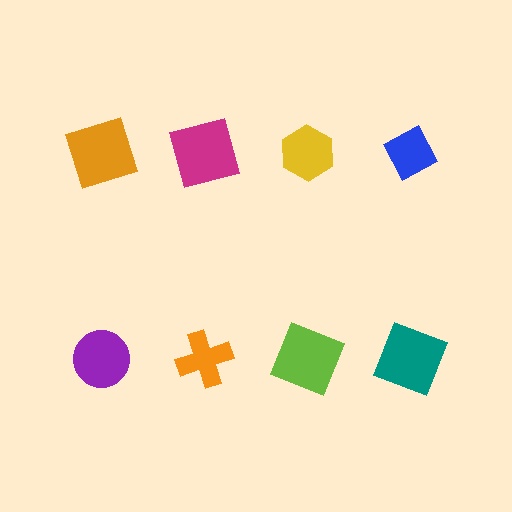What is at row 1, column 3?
A yellow hexagon.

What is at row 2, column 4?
A teal square.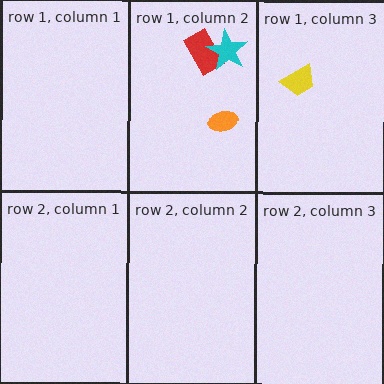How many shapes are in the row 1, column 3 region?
1.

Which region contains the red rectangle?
The row 1, column 2 region.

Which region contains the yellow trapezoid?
The row 1, column 3 region.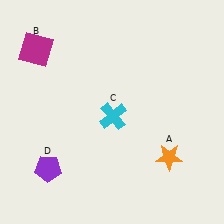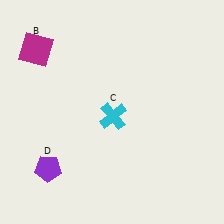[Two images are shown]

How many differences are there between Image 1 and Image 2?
There is 1 difference between the two images.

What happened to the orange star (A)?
The orange star (A) was removed in Image 2. It was in the bottom-right area of Image 1.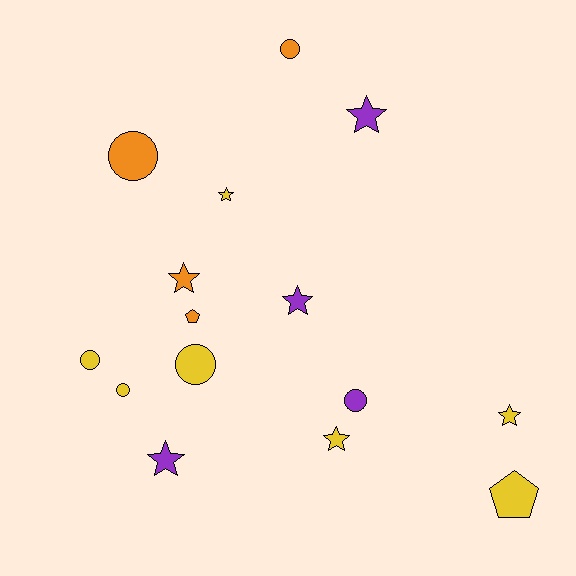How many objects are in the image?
There are 15 objects.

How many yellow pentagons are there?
There is 1 yellow pentagon.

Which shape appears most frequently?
Star, with 7 objects.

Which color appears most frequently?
Yellow, with 7 objects.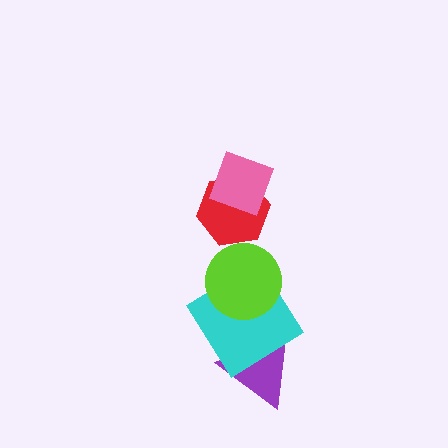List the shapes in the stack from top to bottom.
From top to bottom: the pink diamond, the red hexagon, the lime circle, the cyan diamond, the purple triangle.